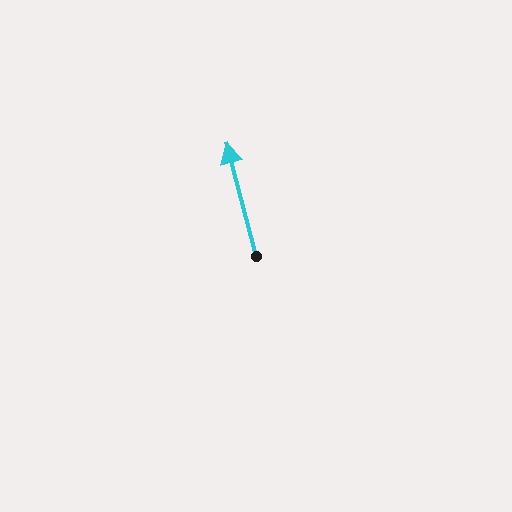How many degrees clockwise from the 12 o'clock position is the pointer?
Approximately 345 degrees.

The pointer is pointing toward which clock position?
Roughly 12 o'clock.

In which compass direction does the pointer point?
North.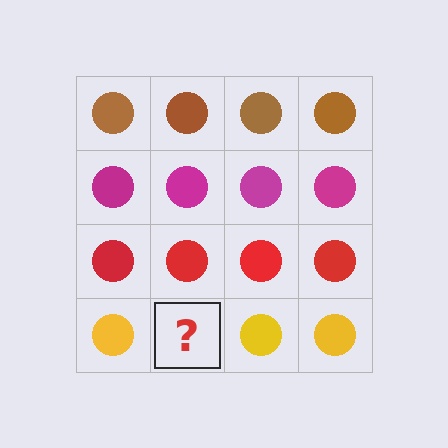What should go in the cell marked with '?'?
The missing cell should contain a yellow circle.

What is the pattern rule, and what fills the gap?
The rule is that each row has a consistent color. The gap should be filled with a yellow circle.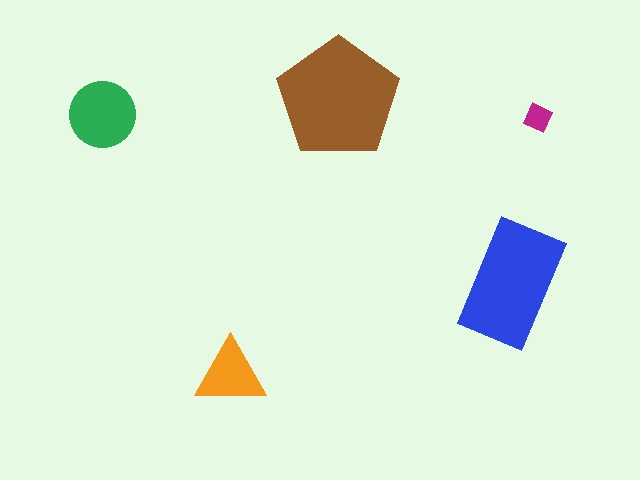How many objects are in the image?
There are 5 objects in the image.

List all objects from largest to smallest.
The brown pentagon, the blue rectangle, the green circle, the orange triangle, the magenta diamond.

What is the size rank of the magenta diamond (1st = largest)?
5th.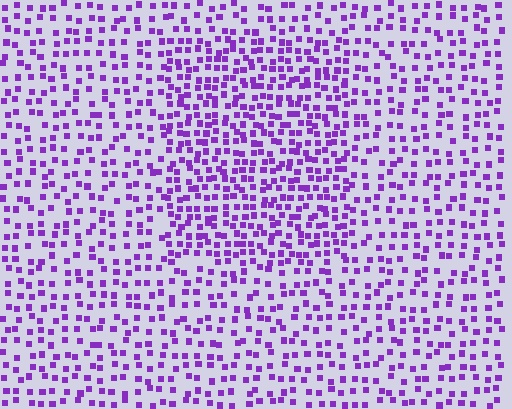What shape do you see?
I see a rectangle.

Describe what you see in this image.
The image contains small purple elements arranged at two different densities. A rectangle-shaped region is visible where the elements are more densely packed than the surrounding area.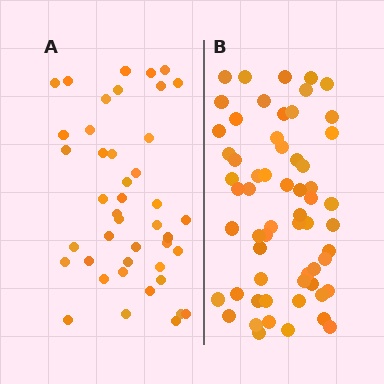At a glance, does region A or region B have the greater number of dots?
Region B (the right region) has more dots.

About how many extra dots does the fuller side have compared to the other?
Region B has approximately 15 more dots than region A.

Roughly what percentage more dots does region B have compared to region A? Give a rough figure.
About 40% more.